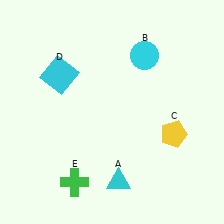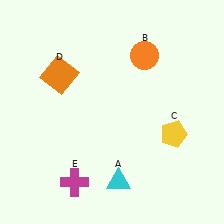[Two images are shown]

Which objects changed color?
B changed from cyan to orange. D changed from cyan to orange. E changed from green to magenta.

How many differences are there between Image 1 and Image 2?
There are 3 differences between the two images.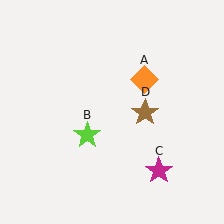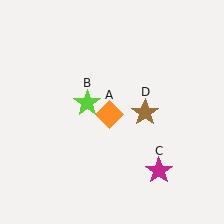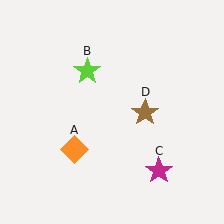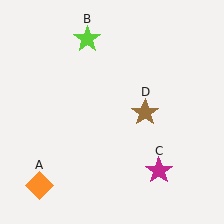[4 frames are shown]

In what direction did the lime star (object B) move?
The lime star (object B) moved up.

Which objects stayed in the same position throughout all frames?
Magenta star (object C) and brown star (object D) remained stationary.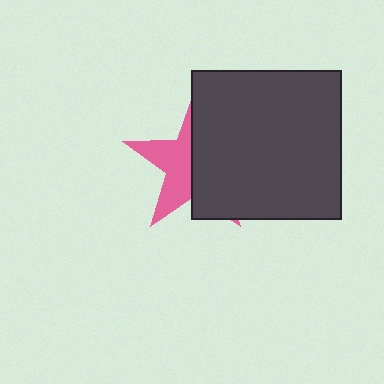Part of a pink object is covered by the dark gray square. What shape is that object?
It is a star.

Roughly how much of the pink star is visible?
A small part of it is visible (roughly 45%).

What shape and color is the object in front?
The object in front is a dark gray square.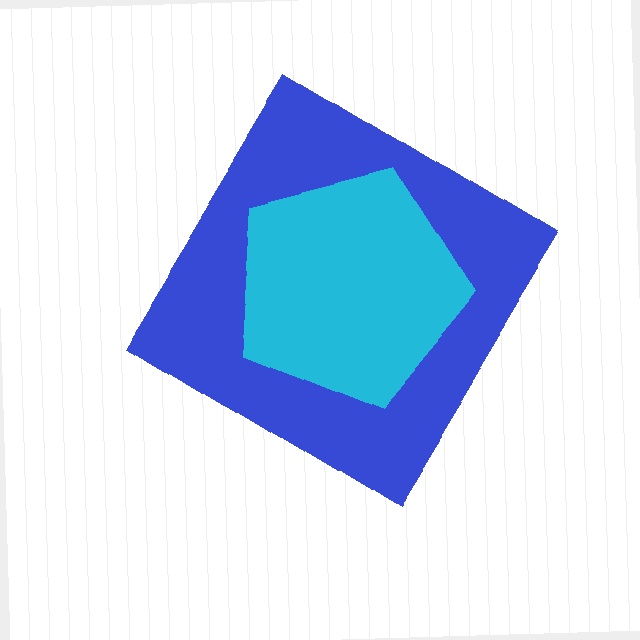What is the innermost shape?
The cyan pentagon.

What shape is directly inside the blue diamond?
The cyan pentagon.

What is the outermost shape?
The blue diamond.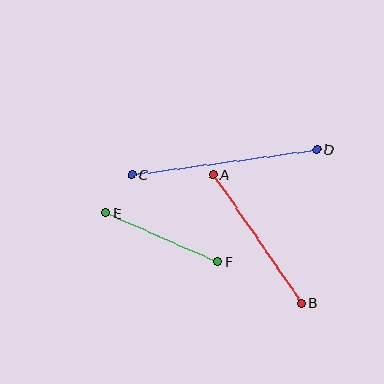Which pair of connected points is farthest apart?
Points C and D are farthest apart.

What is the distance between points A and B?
The distance is approximately 156 pixels.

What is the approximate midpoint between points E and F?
The midpoint is at approximately (162, 237) pixels.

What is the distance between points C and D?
The distance is approximately 187 pixels.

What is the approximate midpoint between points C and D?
The midpoint is at approximately (224, 162) pixels.